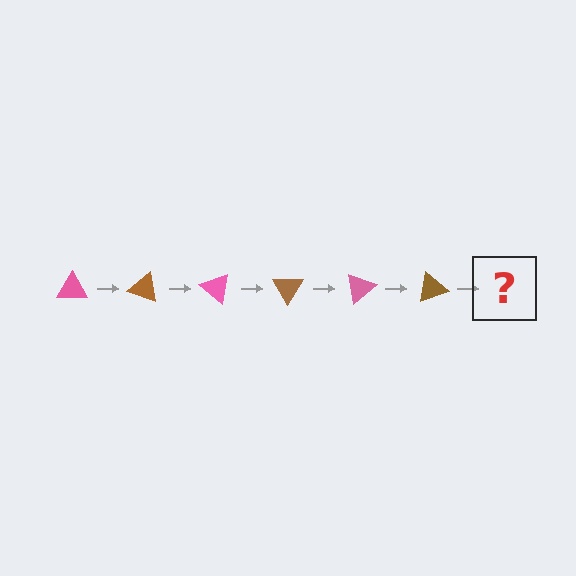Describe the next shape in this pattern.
It should be a pink triangle, rotated 120 degrees from the start.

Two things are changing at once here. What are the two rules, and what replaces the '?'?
The two rules are that it rotates 20 degrees each step and the color cycles through pink and brown. The '?' should be a pink triangle, rotated 120 degrees from the start.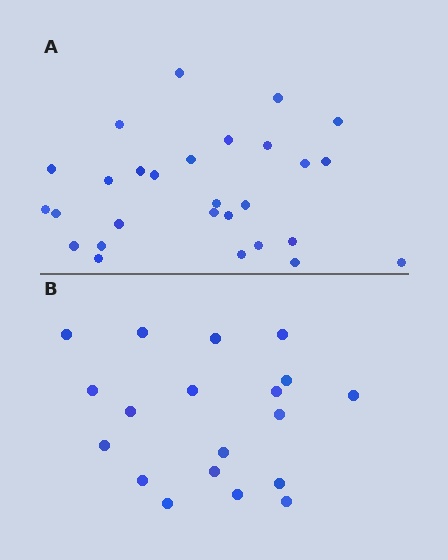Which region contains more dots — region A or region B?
Region A (the top region) has more dots.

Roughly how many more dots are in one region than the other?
Region A has roughly 8 or so more dots than region B.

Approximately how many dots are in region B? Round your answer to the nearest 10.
About 20 dots. (The exact count is 19, which rounds to 20.)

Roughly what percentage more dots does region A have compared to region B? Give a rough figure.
About 45% more.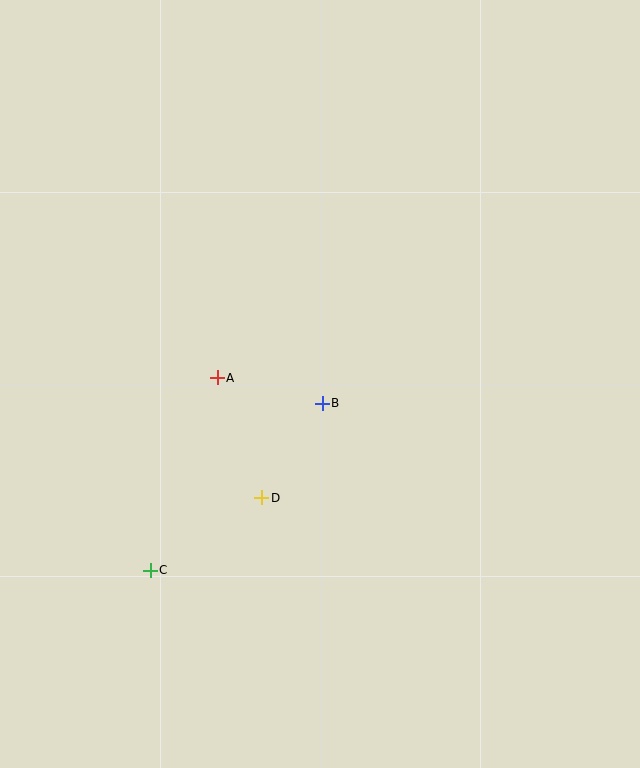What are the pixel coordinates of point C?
Point C is at (150, 570).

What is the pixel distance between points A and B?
The distance between A and B is 108 pixels.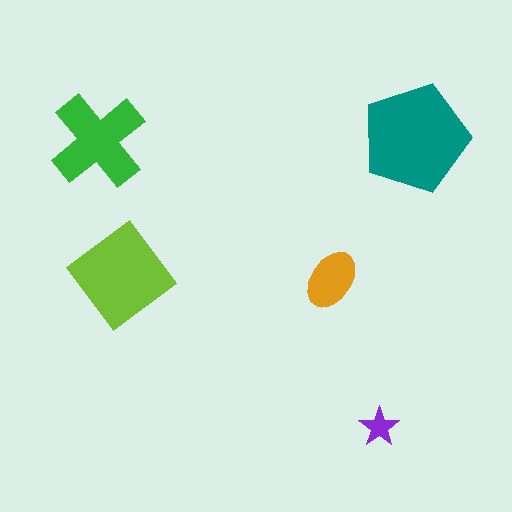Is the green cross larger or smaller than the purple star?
Larger.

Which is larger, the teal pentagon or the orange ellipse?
The teal pentagon.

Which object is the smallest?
The purple star.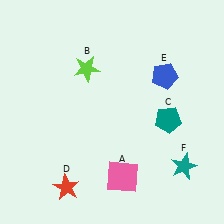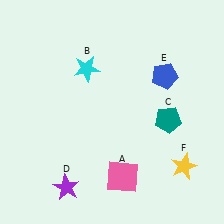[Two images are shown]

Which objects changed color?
B changed from lime to cyan. D changed from red to purple. F changed from teal to yellow.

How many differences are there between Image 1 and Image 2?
There are 3 differences between the two images.